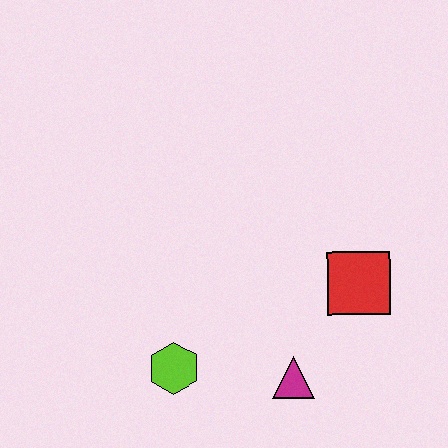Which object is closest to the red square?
The magenta triangle is closest to the red square.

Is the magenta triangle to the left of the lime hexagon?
No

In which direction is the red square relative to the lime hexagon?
The red square is to the right of the lime hexagon.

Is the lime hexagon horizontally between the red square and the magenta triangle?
No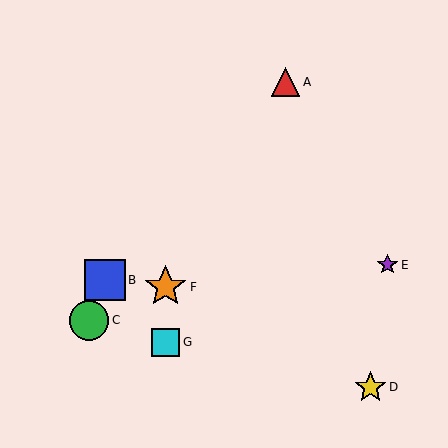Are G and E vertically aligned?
No, G is at x≈166 and E is at x≈387.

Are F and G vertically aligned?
Yes, both are at x≈166.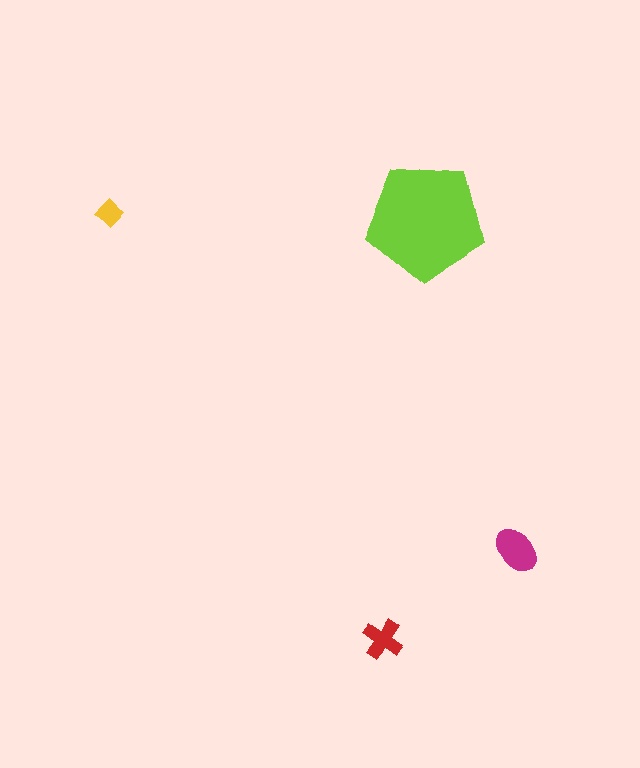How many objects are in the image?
There are 4 objects in the image.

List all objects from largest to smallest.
The lime pentagon, the magenta ellipse, the red cross, the yellow diamond.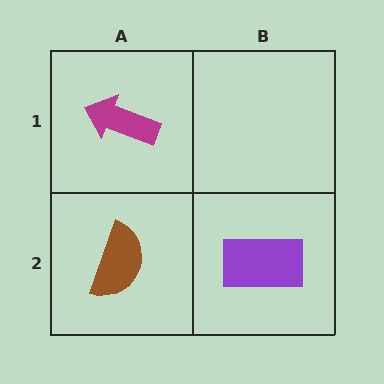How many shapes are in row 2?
2 shapes.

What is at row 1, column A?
A magenta arrow.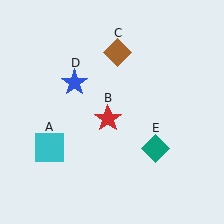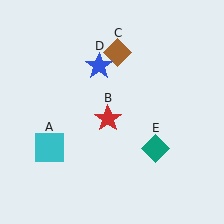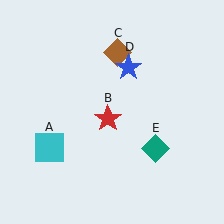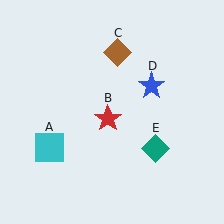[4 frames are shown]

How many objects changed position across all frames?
1 object changed position: blue star (object D).